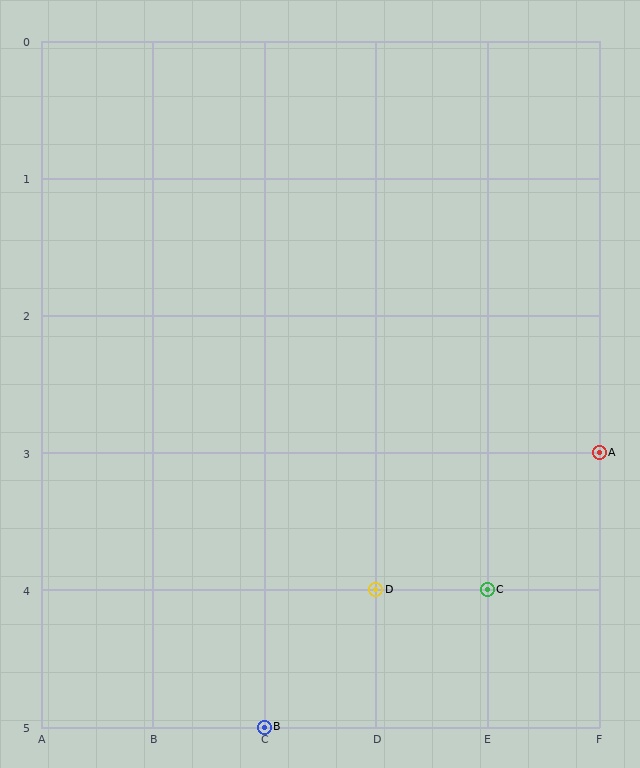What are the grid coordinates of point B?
Point B is at grid coordinates (C, 5).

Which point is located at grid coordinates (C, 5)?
Point B is at (C, 5).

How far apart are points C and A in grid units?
Points C and A are 1 column and 1 row apart (about 1.4 grid units diagonally).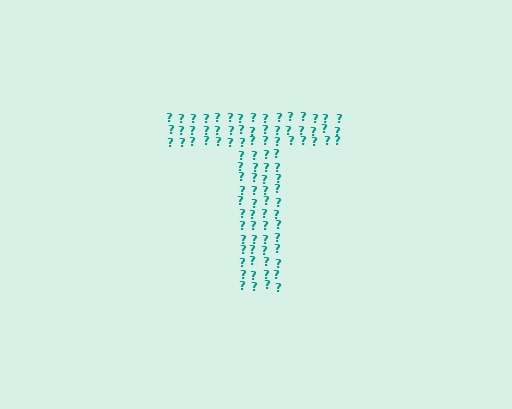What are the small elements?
The small elements are question marks.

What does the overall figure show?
The overall figure shows the letter T.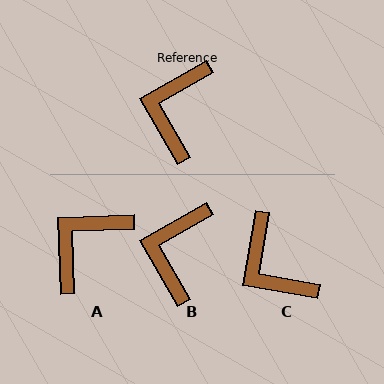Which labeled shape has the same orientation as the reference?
B.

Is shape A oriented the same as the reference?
No, it is off by about 28 degrees.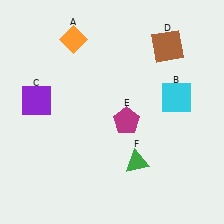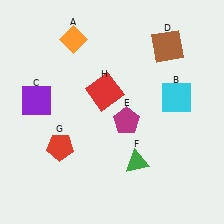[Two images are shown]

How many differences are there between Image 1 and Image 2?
There are 2 differences between the two images.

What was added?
A red pentagon (G), a red square (H) were added in Image 2.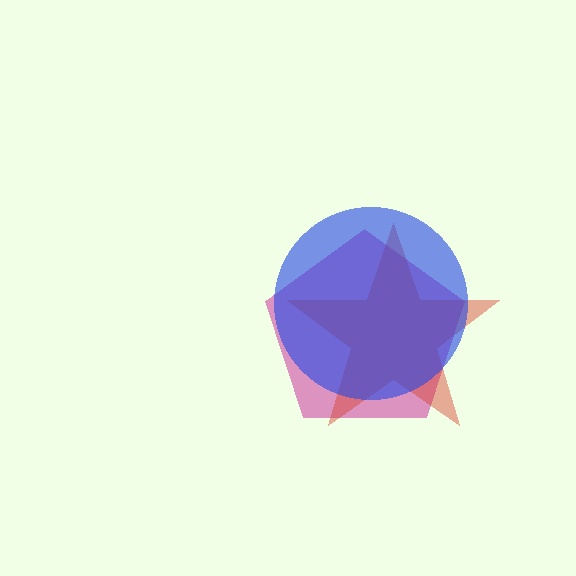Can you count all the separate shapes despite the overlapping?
Yes, there are 3 separate shapes.